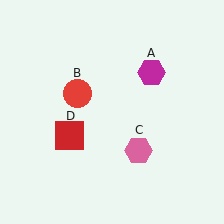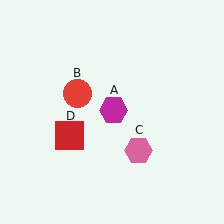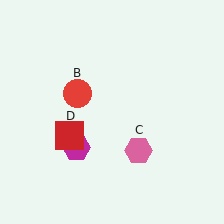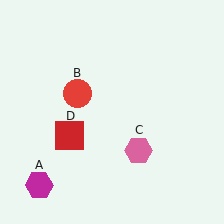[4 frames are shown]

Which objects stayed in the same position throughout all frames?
Red circle (object B) and pink hexagon (object C) and red square (object D) remained stationary.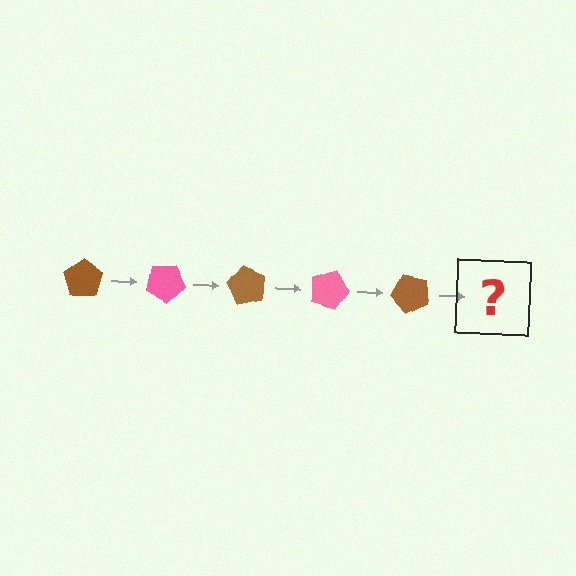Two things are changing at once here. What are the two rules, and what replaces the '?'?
The two rules are that it rotates 30 degrees each step and the color cycles through brown and pink. The '?' should be a pink pentagon, rotated 150 degrees from the start.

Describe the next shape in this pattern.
It should be a pink pentagon, rotated 150 degrees from the start.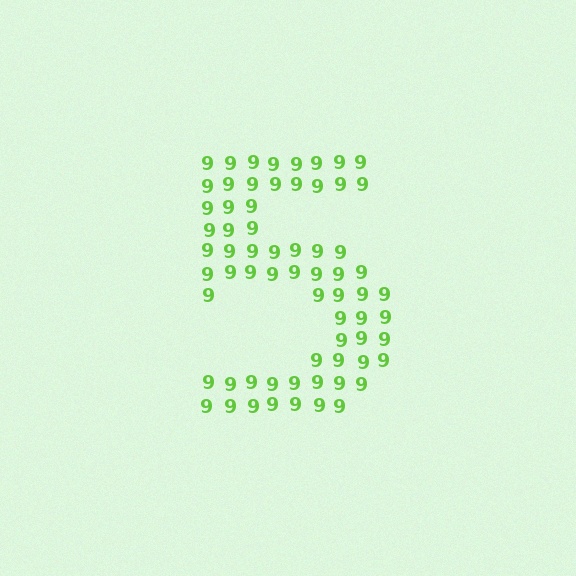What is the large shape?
The large shape is the digit 5.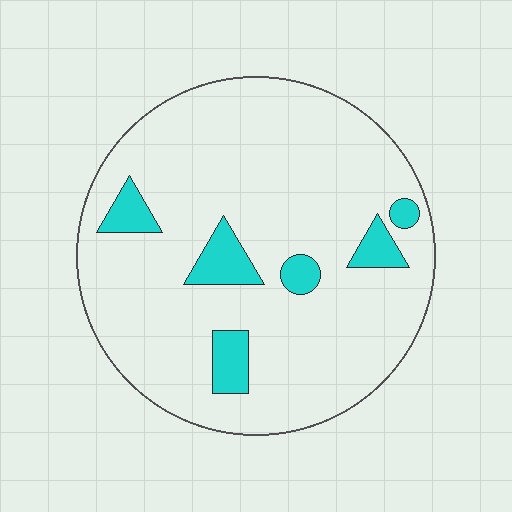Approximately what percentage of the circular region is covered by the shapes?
Approximately 10%.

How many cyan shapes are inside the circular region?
6.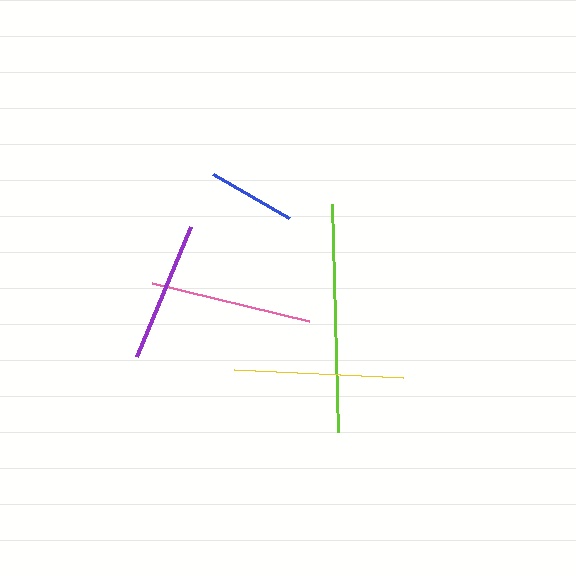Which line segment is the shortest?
The blue line is the shortest at approximately 88 pixels.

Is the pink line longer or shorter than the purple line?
The pink line is longer than the purple line.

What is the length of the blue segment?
The blue segment is approximately 88 pixels long.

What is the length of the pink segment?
The pink segment is approximately 162 pixels long.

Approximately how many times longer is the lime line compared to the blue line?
The lime line is approximately 2.6 times the length of the blue line.